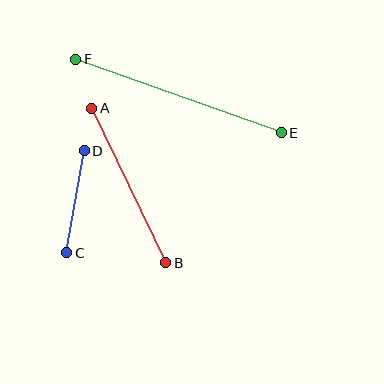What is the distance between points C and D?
The distance is approximately 103 pixels.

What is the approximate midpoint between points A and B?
The midpoint is at approximately (129, 186) pixels.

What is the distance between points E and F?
The distance is approximately 218 pixels.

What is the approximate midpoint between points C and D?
The midpoint is at approximately (76, 202) pixels.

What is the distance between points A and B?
The distance is approximately 171 pixels.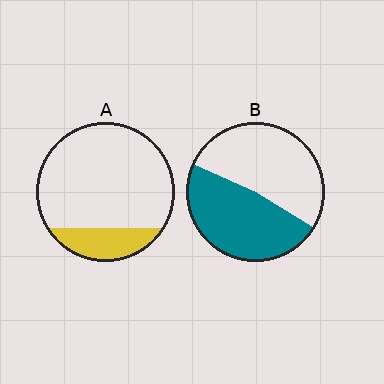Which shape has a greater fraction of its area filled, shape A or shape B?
Shape B.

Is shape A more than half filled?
No.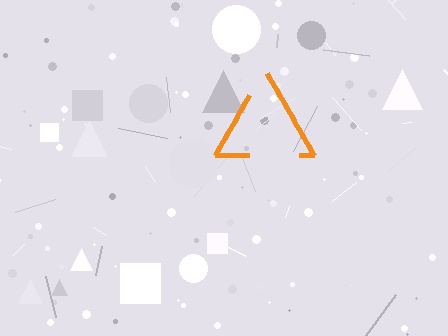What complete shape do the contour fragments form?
The contour fragments form a triangle.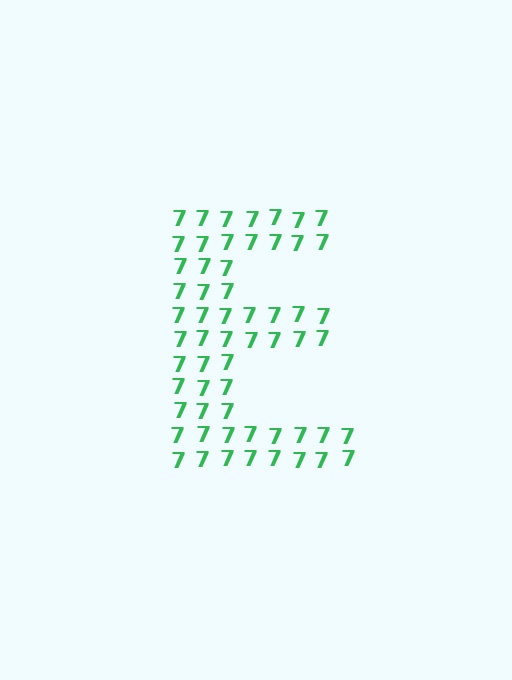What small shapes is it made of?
It is made of small digit 7's.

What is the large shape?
The large shape is the letter E.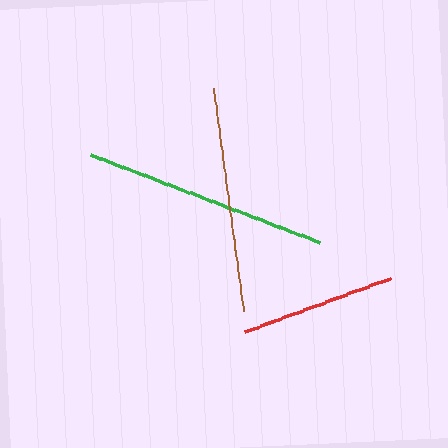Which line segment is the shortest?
The red line is the shortest at approximately 155 pixels.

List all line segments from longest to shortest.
From longest to shortest: green, brown, red.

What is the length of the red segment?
The red segment is approximately 155 pixels long.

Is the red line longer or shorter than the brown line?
The brown line is longer than the red line.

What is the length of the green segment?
The green segment is approximately 246 pixels long.